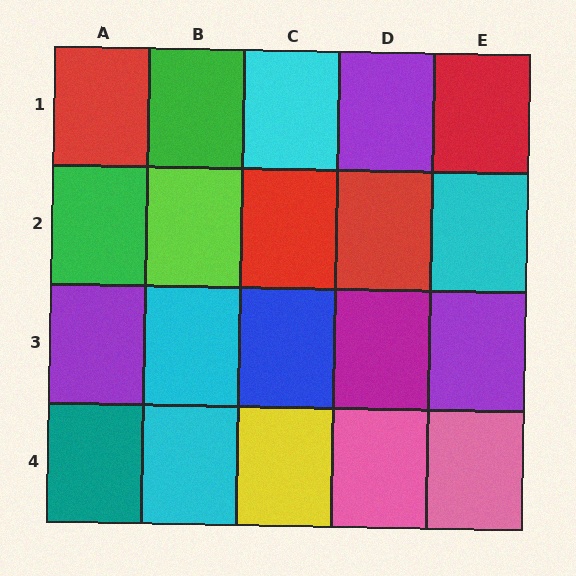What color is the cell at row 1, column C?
Cyan.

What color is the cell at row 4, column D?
Pink.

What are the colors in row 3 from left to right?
Purple, cyan, blue, magenta, purple.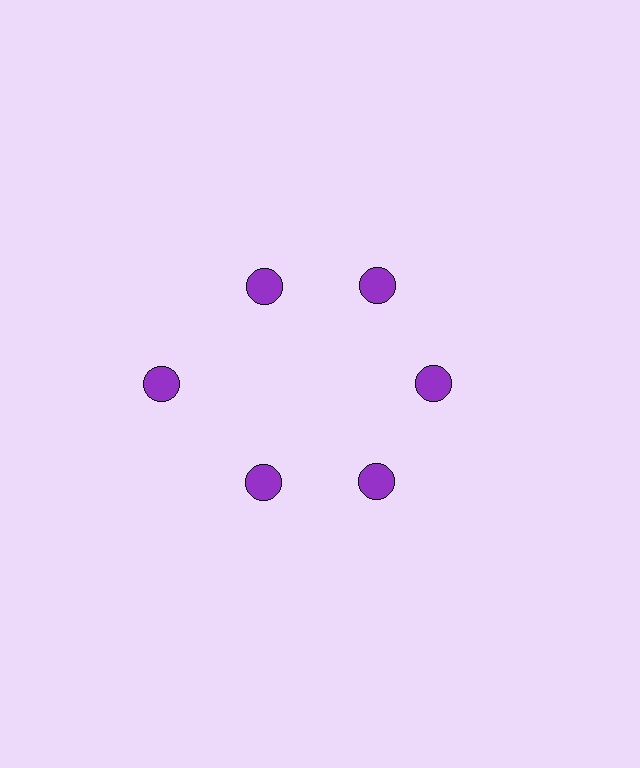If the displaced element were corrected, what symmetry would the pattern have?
It would have 6-fold rotational symmetry — the pattern would map onto itself every 60 degrees.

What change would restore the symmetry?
The symmetry would be restored by moving it inward, back onto the ring so that all 6 circles sit at equal angles and equal distance from the center.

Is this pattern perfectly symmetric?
No. The 6 purple circles are arranged in a ring, but one element near the 9 o'clock position is pushed outward from the center, breaking the 6-fold rotational symmetry.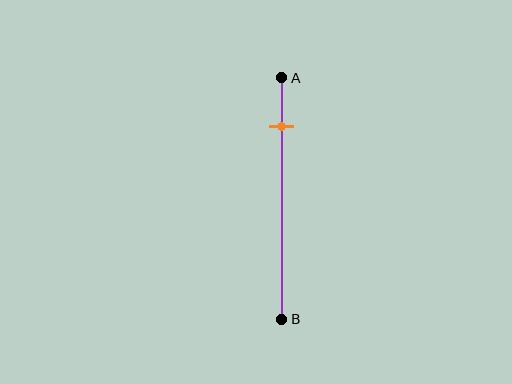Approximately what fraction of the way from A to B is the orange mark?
The orange mark is approximately 20% of the way from A to B.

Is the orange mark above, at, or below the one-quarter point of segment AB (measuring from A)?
The orange mark is above the one-quarter point of segment AB.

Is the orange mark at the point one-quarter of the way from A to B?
No, the mark is at about 20% from A, not at the 25% one-quarter point.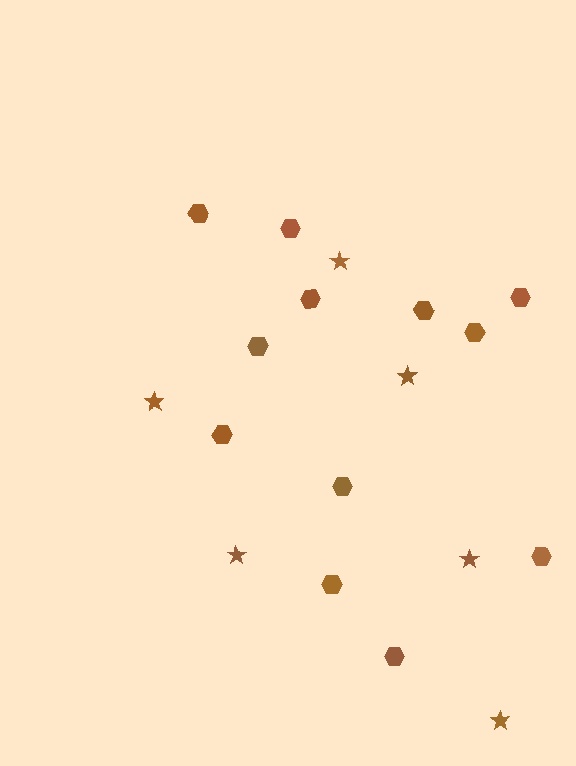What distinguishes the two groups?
There are 2 groups: one group of stars (6) and one group of hexagons (12).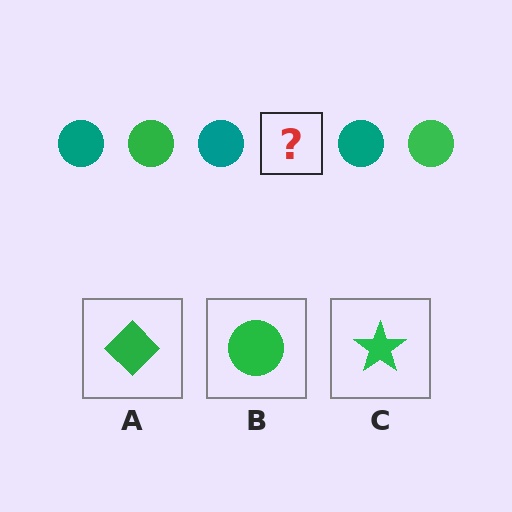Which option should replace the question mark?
Option B.